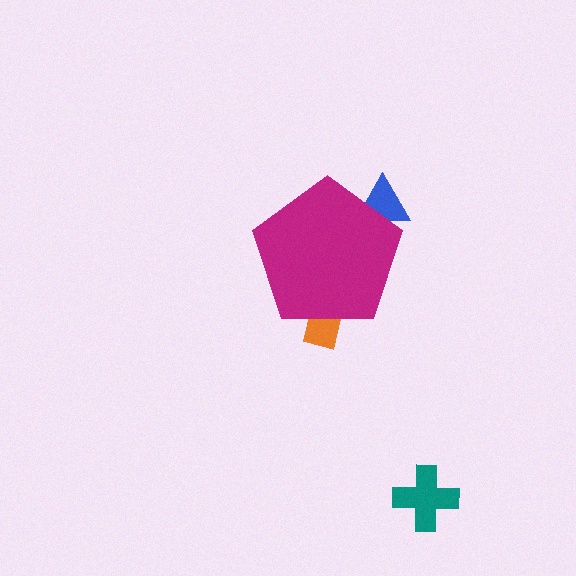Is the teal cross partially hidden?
No, the teal cross is fully visible.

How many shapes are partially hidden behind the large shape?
2 shapes are partially hidden.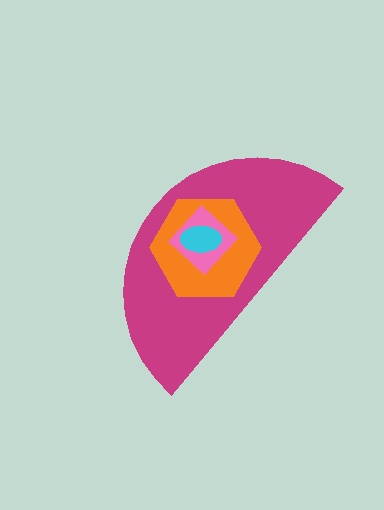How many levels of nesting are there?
4.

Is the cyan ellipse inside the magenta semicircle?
Yes.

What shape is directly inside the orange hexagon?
The pink diamond.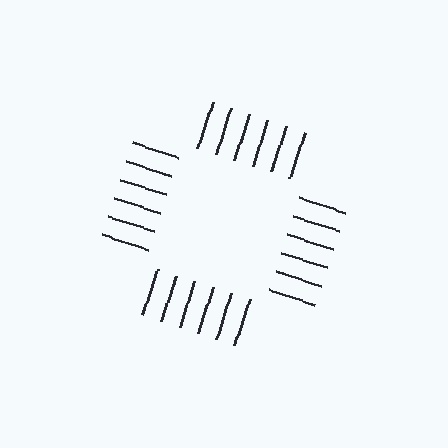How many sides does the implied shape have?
4 sides — the line-ends trace a square.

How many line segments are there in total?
24 — 6 along each of the 4 edges.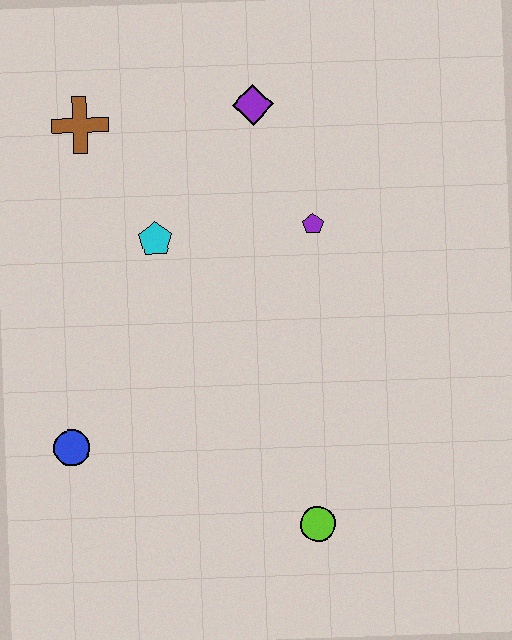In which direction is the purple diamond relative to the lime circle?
The purple diamond is above the lime circle.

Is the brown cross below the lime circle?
No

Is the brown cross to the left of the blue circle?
No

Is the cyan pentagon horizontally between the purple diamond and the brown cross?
Yes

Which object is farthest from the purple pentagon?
The blue circle is farthest from the purple pentagon.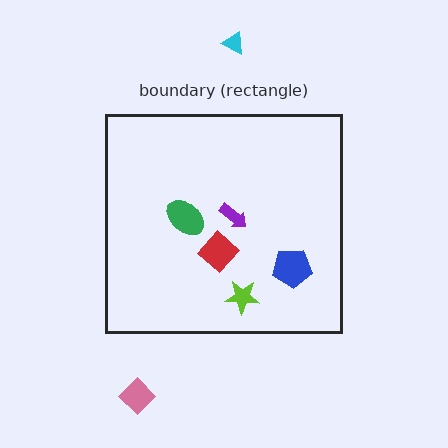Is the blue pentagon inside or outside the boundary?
Inside.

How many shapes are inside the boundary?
5 inside, 2 outside.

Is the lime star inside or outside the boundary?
Inside.